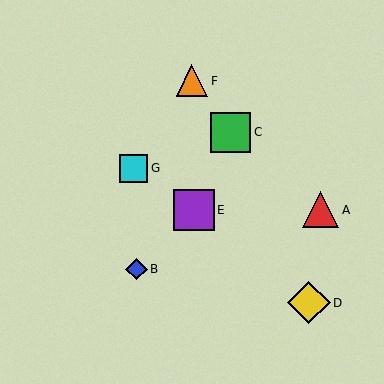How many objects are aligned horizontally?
2 objects (A, E) are aligned horizontally.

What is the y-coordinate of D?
Object D is at y≈303.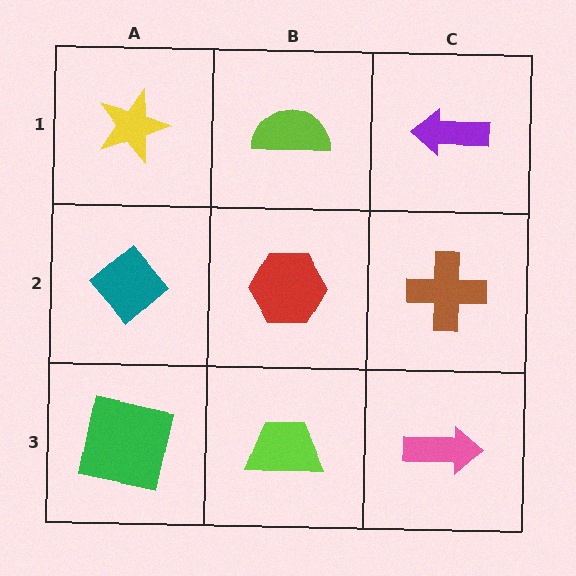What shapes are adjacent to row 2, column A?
A yellow star (row 1, column A), a green square (row 3, column A), a red hexagon (row 2, column B).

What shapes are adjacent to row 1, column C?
A brown cross (row 2, column C), a lime semicircle (row 1, column B).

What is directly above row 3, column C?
A brown cross.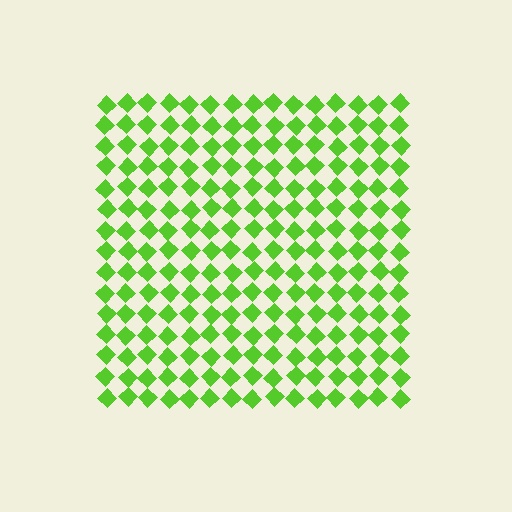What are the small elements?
The small elements are diamonds.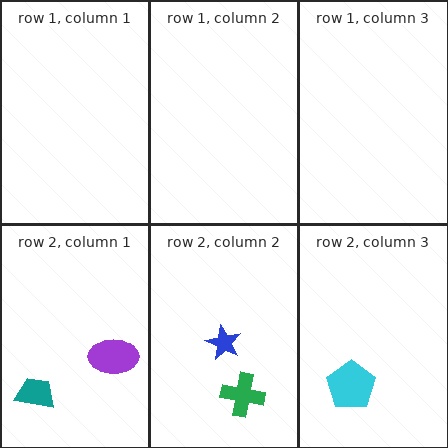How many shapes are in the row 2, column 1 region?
2.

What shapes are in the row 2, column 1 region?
The teal trapezoid, the purple ellipse.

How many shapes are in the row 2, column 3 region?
1.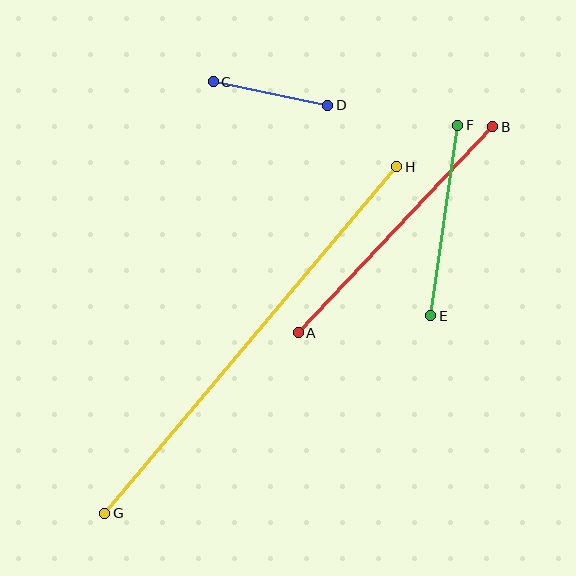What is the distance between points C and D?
The distance is approximately 117 pixels.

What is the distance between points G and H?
The distance is approximately 453 pixels.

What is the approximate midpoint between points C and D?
The midpoint is at approximately (270, 94) pixels.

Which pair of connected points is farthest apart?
Points G and H are farthest apart.